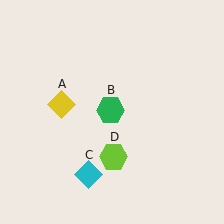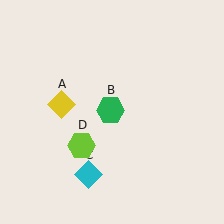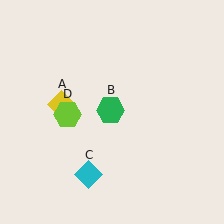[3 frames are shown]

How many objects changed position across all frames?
1 object changed position: lime hexagon (object D).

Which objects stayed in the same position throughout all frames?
Yellow diamond (object A) and green hexagon (object B) and cyan diamond (object C) remained stationary.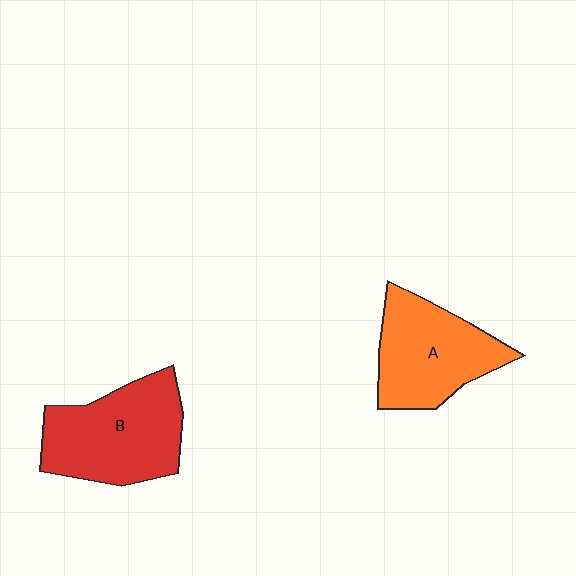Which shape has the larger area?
Shape B (red).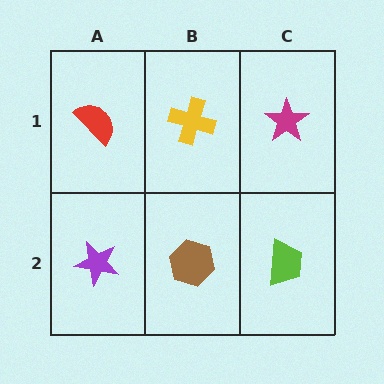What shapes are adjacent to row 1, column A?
A purple star (row 2, column A), a yellow cross (row 1, column B).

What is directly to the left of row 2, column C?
A brown hexagon.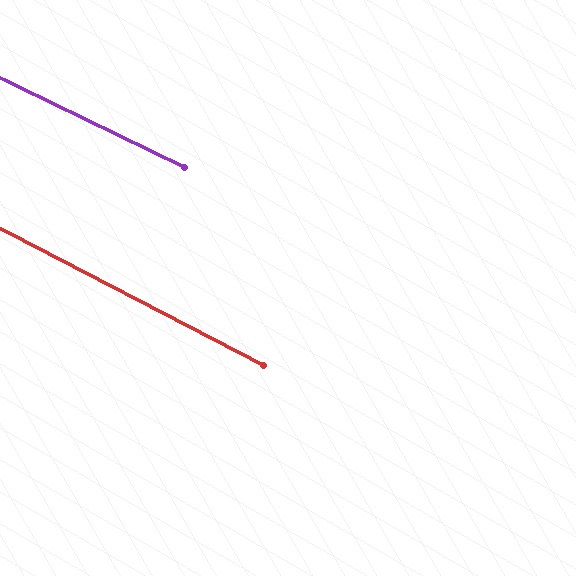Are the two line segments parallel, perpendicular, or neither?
Parallel — their directions differ by only 1.8°.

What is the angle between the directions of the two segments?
Approximately 2 degrees.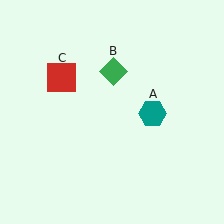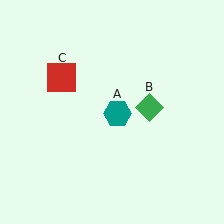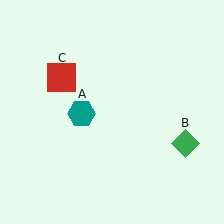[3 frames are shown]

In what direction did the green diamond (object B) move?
The green diamond (object B) moved down and to the right.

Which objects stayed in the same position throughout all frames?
Red square (object C) remained stationary.